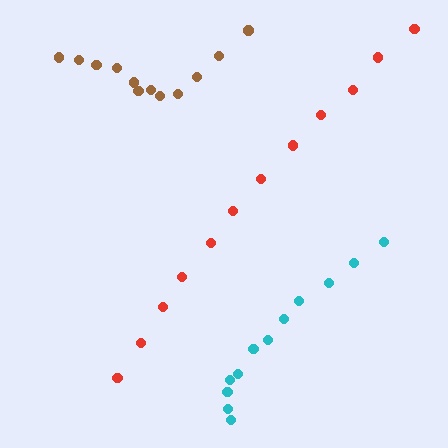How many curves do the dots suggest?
There are 3 distinct paths.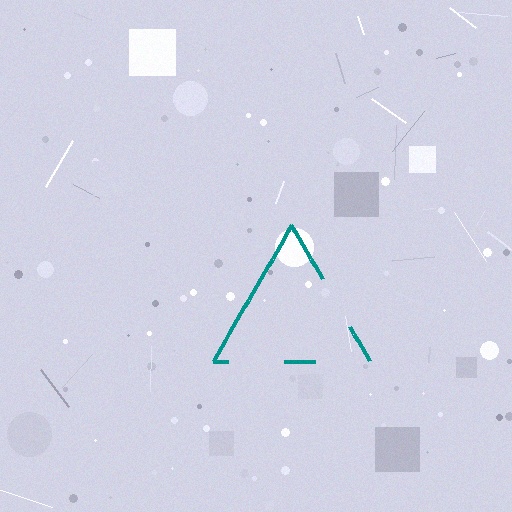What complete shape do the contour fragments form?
The contour fragments form a triangle.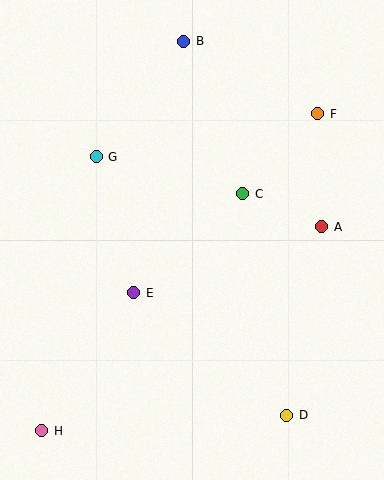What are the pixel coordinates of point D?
Point D is at (287, 415).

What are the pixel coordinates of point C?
Point C is at (243, 194).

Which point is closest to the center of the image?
Point C at (243, 194) is closest to the center.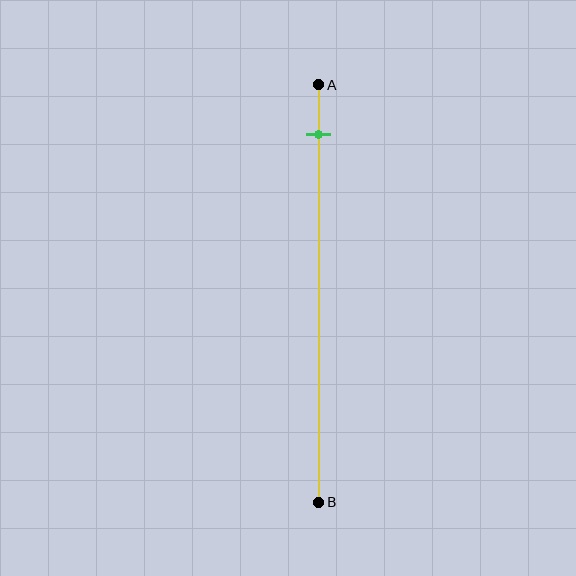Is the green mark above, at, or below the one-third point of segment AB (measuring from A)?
The green mark is above the one-third point of segment AB.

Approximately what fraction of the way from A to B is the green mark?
The green mark is approximately 10% of the way from A to B.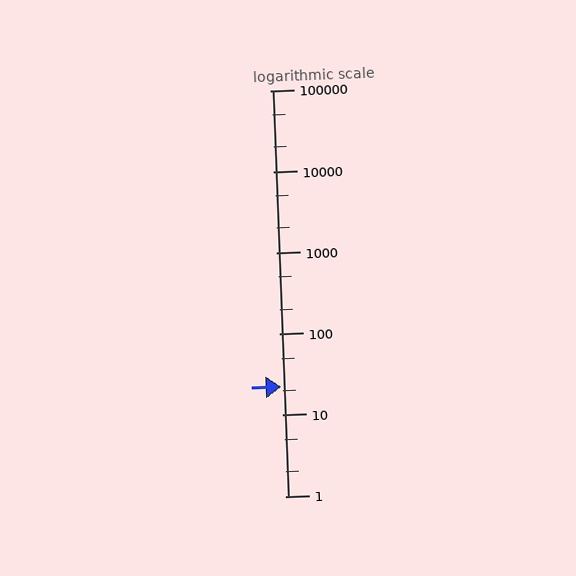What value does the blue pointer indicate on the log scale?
The pointer indicates approximately 22.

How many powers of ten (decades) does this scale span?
The scale spans 5 decades, from 1 to 100000.